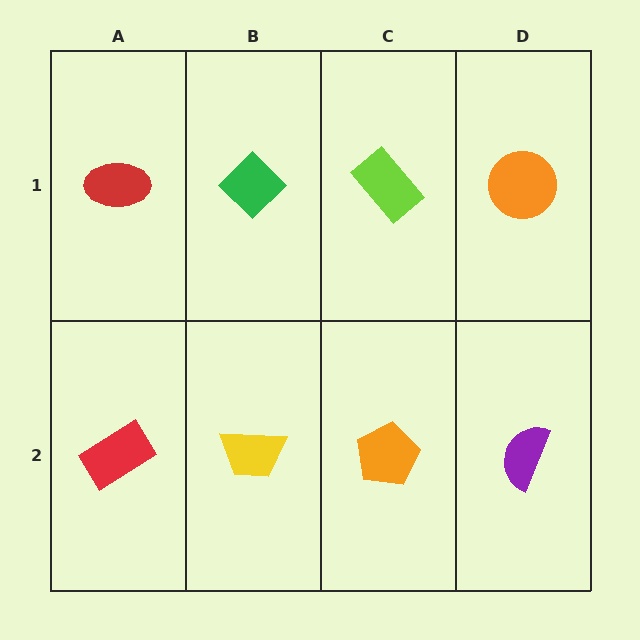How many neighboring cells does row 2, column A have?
2.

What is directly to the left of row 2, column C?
A yellow trapezoid.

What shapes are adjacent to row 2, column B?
A green diamond (row 1, column B), a red rectangle (row 2, column A), an orange pentagon (row 2, column C).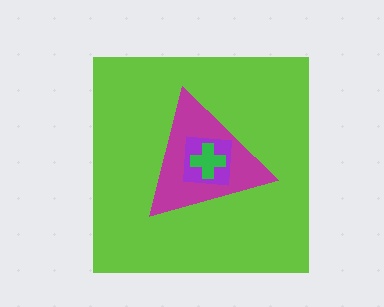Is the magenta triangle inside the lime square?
Yes.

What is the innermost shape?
The green cross.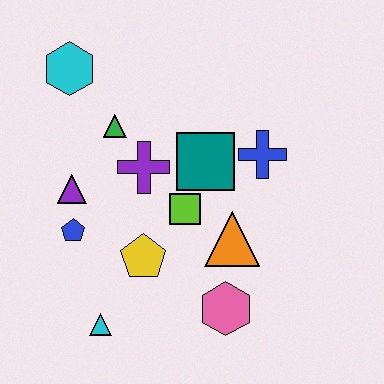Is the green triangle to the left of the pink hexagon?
Yes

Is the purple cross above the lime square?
Yes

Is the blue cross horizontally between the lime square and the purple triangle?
No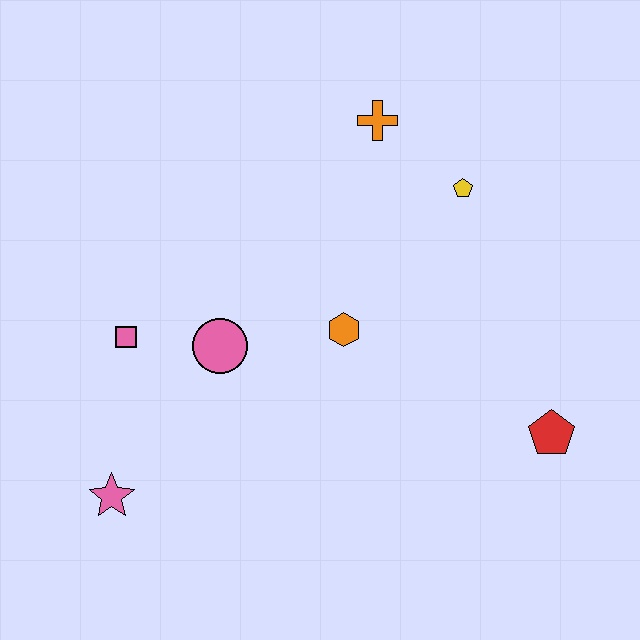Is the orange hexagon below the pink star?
No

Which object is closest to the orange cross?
The yellow pentagon is closest to the orange cross.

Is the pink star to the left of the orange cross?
Yes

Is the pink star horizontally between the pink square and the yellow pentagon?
No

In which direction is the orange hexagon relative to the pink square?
The orange hexagon is to the right of the pink square.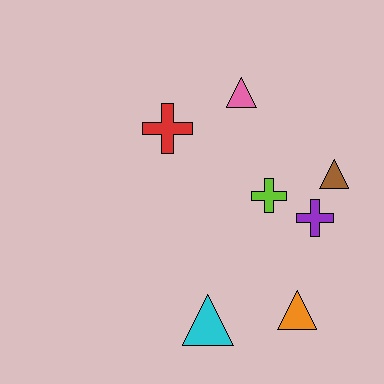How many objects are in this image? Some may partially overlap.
There are 7 objects.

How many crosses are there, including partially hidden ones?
There are 3 crosses.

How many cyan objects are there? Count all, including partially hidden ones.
There is 1 cyan object.